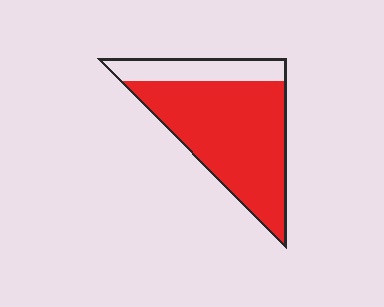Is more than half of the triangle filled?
Yes.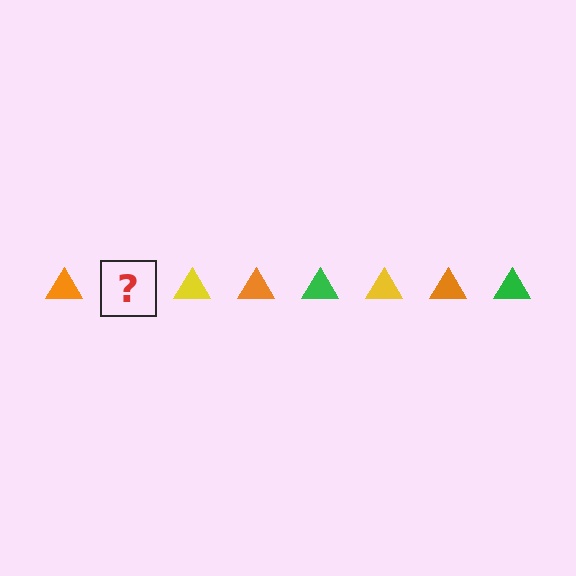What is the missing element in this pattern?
The missing element is a green triangle.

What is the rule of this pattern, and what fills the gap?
The rule is that the pattern cycles through orange, green, yellow triangles. The gap should be filled with a green triangle.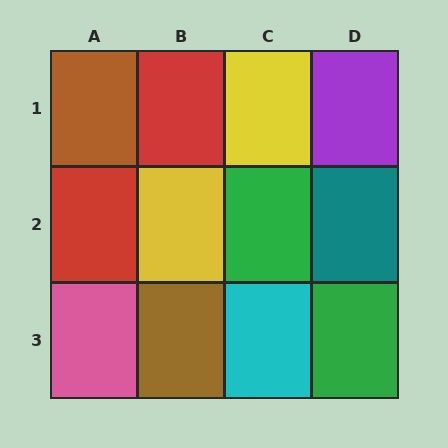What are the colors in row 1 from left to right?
Brown, red, yellow, purple.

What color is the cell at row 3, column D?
Green.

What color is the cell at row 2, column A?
Red.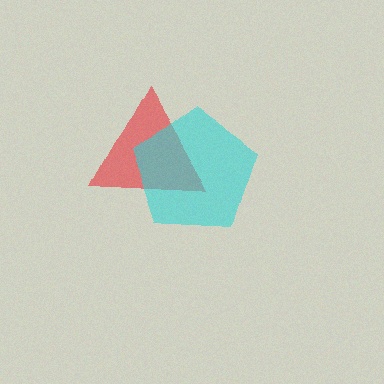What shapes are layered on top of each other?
The layered shapes are: a red triangle, a cyan pentagon.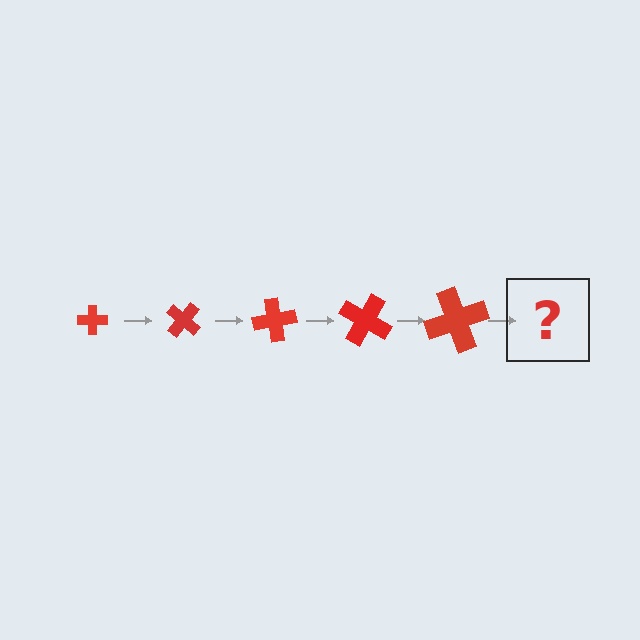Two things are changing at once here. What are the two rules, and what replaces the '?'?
The two rules are that the cross grows larger each step and it rotates 40 degrees each step. The '?' should be a cross, larger than the previous one and rotated 200 degrees from the start.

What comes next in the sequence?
The next element should be a cross, larger than the previous one and rotated 200 degrees from the start.